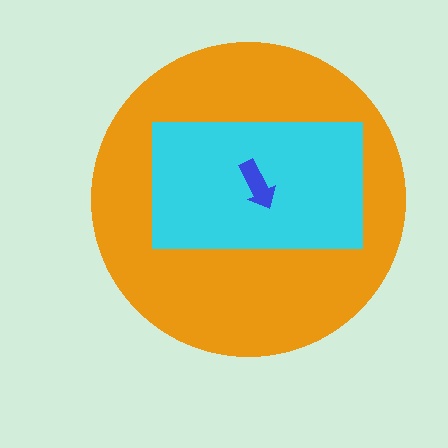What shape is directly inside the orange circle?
The cyan rectangle.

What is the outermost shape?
The orange circle.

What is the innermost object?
The blue arrow.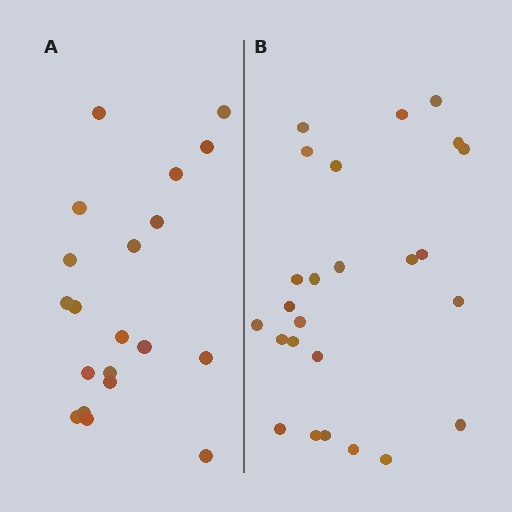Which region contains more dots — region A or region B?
Region B (the right region) has more dots.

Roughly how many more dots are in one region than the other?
Region B has about 5 more dots than region A.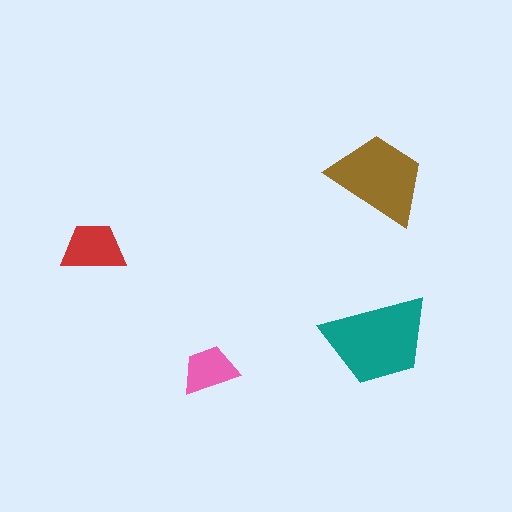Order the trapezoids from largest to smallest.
the teal one, the brown one, the red one, the pink one.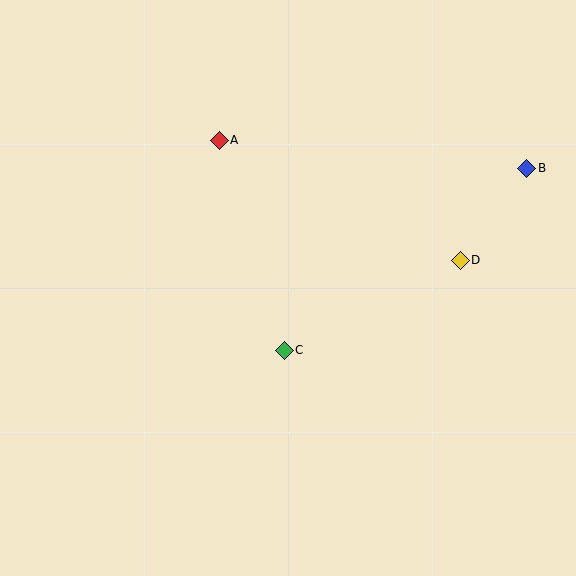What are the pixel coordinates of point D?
Point D is at (460, 260).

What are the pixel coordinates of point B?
Point B is at (527, 168).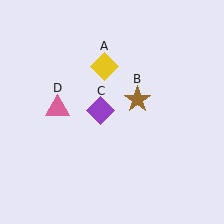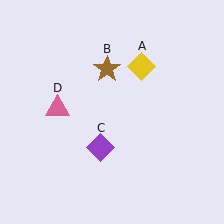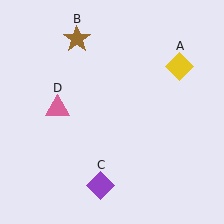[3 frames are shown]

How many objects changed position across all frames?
3 objects changed position: yellow diamond (object A), brown star (object B), purple diamond (object C).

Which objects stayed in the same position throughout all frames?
Pink triangle (object D) remained stationary.